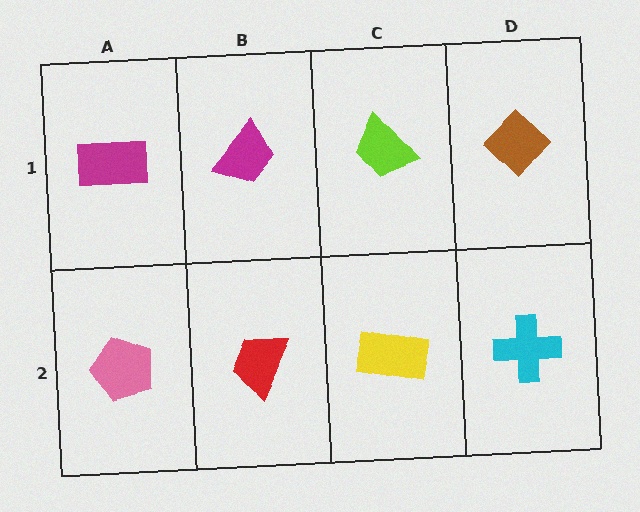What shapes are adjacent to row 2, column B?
A magenta trapezoid (row 1, column B), a pink pentagon (row 2, column A), a yellow rectangle (row 2, column C).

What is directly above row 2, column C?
A lime trapezoid.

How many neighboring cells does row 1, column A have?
2.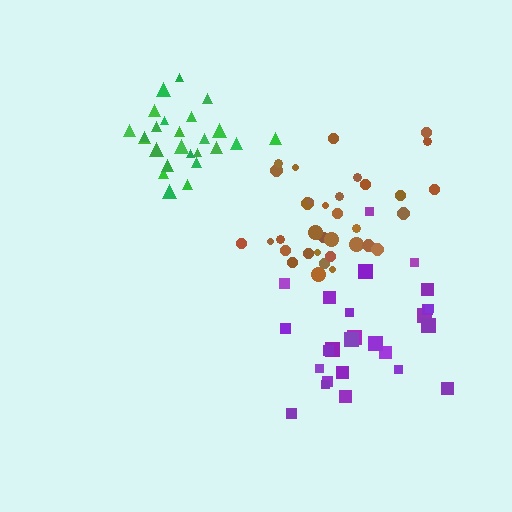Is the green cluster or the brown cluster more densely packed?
Green.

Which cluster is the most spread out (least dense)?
Purple.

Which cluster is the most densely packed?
Green.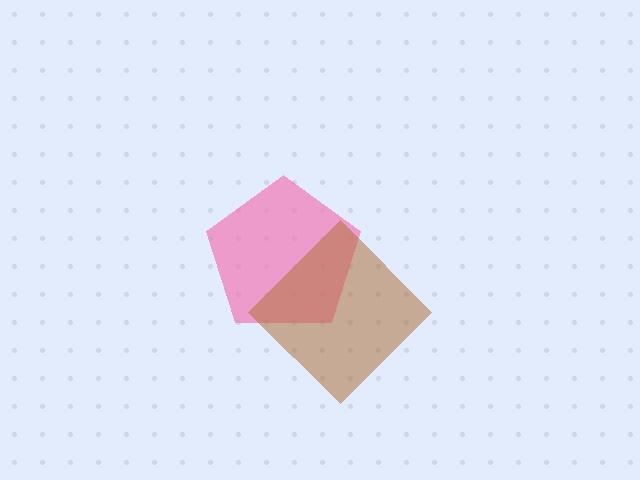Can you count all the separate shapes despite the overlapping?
Yes, there are 2 separate shapes.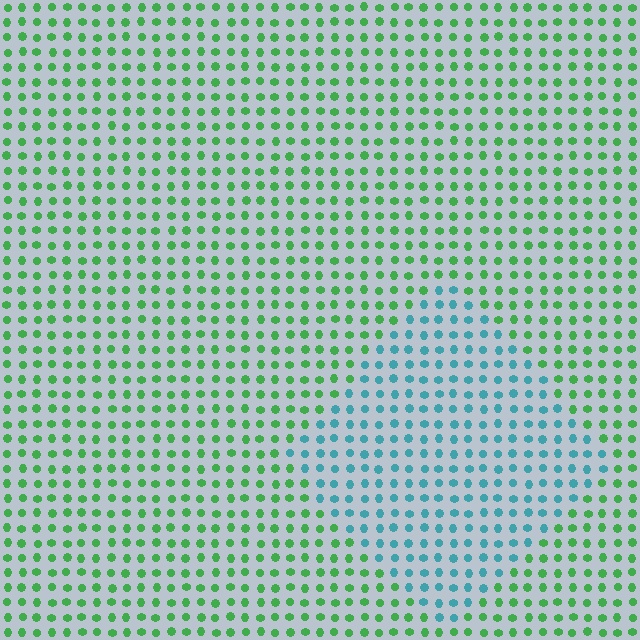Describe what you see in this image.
The image is filled with small green elements in a uniform arrangement. A diamond-shaped region is visible where the elements are tinted to a slightly different hue, forming a subtle color boundary.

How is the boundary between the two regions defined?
The boundary is defined purely by a slight shift in hue (about 58 degrees). Spacing, size, and orientation are identical on both sides.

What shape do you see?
I see a diamond.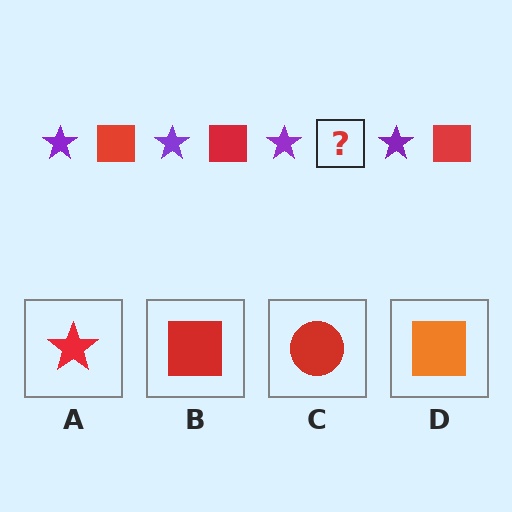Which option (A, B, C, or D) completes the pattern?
B.